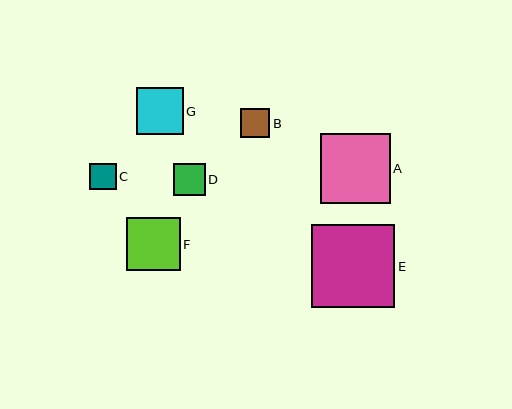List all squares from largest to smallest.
From largest to smallest: E, A, F, G, D, B, C.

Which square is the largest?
Square E is the largest with a size of approximately 83 pixels.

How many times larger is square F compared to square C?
Square F is approximately 2.0 times the size of square C.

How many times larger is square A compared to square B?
Square A is approximately 2.4 times the size of square B.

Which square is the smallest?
Square C is the smallest with a size of approximately 27 pixels.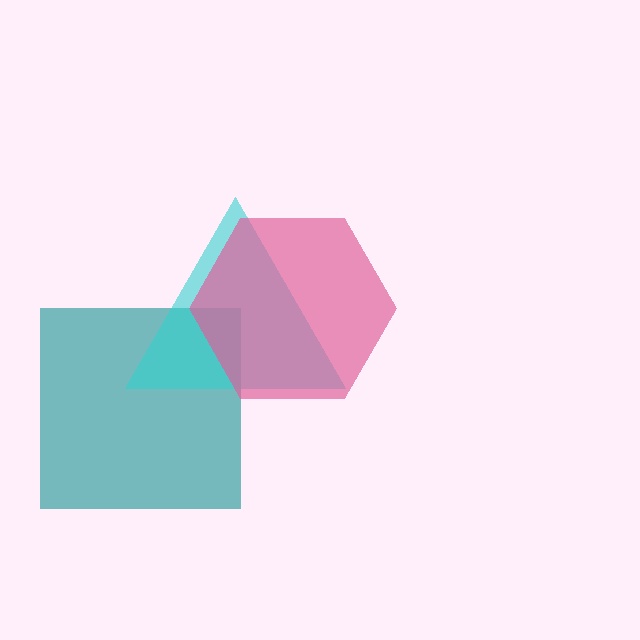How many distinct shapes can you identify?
There are 3 distinct shapes: a teal square, a cyan triangle, a pink hexagon.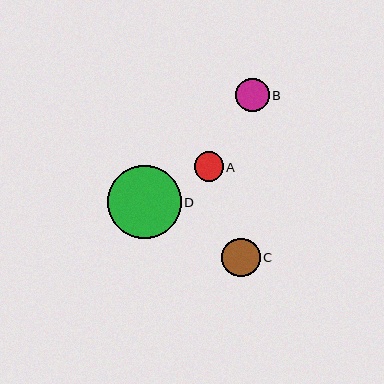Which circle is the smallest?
Circle A is the smallest with a size of approximately 29 pixels.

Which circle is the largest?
Circle D is the largest with a size of approximately 73 pixels.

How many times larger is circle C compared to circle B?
Circle C is approximately 1.1 times the size of circle B.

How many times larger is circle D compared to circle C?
Circle D is approximately 1.9 times the size of circle C.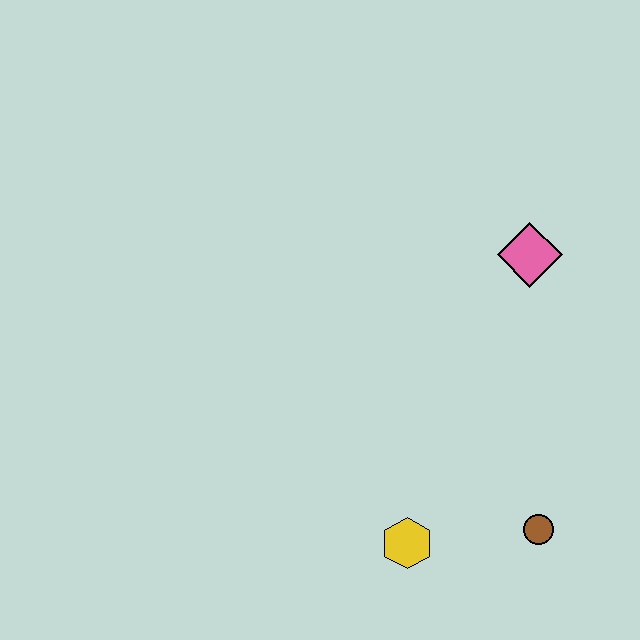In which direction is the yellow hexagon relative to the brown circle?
The yellow hexagon is to the left of the brown circle.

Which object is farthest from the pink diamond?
The yellow hexagon is farthest from the pink diamond.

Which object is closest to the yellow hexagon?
The brown circle is closest to the yellow hexagon.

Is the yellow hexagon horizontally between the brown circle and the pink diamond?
No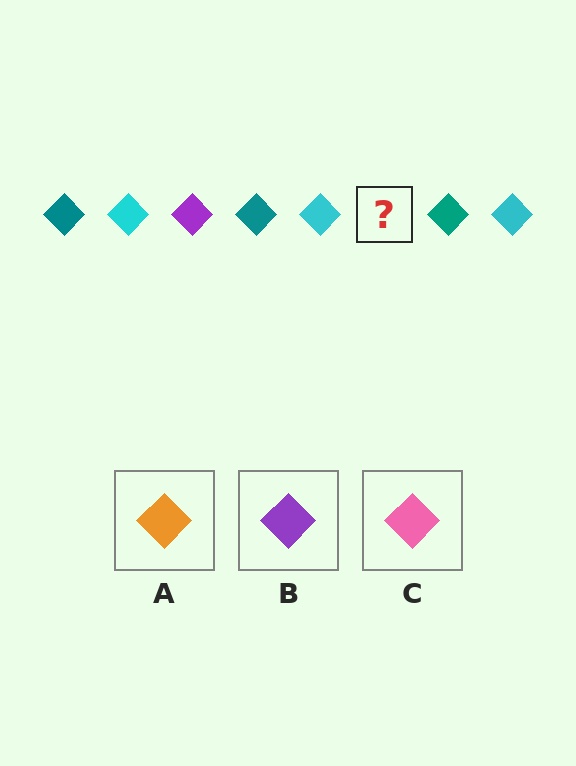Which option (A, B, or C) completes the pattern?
B.